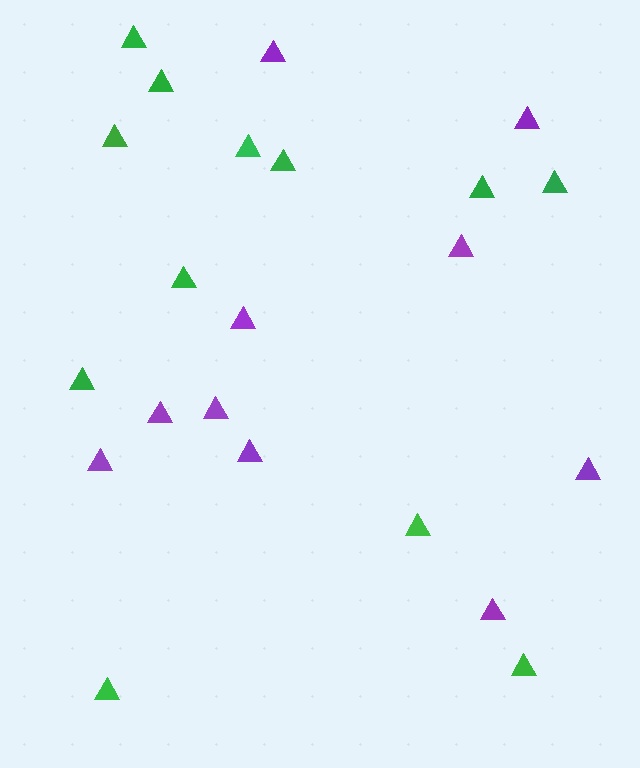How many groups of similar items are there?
There are 2 groups: one group of green triangles (12) and one group of purple triangles (10).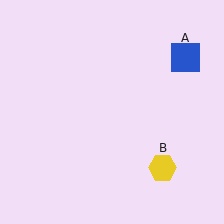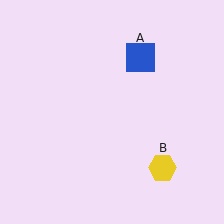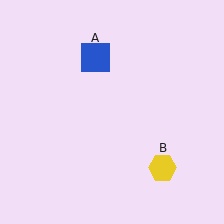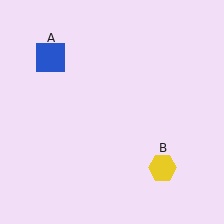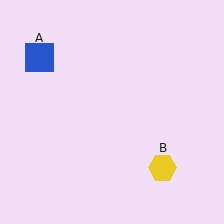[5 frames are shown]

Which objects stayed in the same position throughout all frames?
Yellow hexagon (object B) remained stationary.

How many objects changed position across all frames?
1 object changed position: blue square (object A).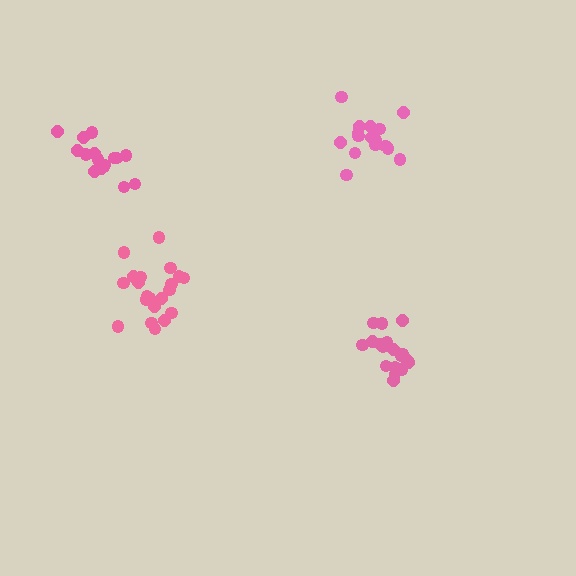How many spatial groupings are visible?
There are 4 spatial groupings.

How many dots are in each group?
Group 1: 18 dots, Group 2: 21 dots, Group 3: 16 dots, Group 4: 16 dots (71 total).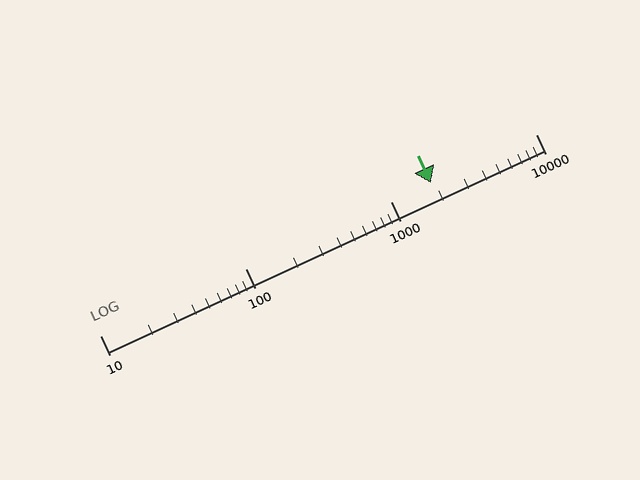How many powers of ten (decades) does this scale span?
The scale spans 3 decades, from 10 to 10000.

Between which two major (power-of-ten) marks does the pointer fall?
The pointer is between 1000 and 10000.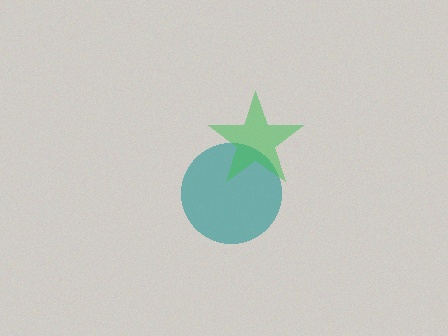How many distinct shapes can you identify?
There are 2 distinct shapes: a teal circle, a green star.